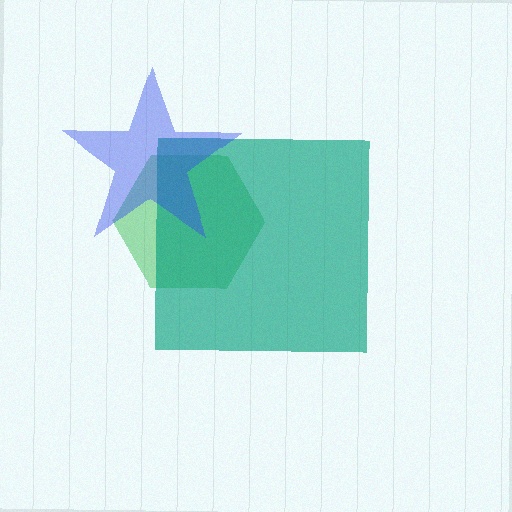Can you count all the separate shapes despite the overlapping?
Yes, there are 3 separate shapes.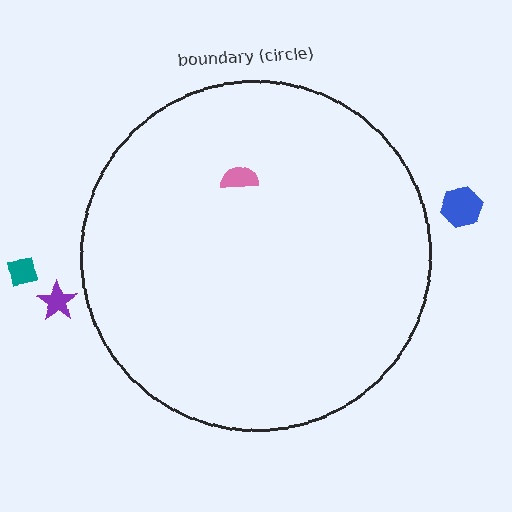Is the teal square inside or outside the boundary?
Outside.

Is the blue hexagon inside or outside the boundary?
Outside.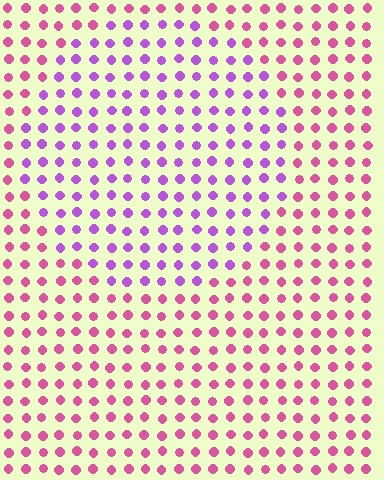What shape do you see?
I see a circle.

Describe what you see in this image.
The image is filled with small pink elements in a uniform arrangement. A circle-shaped region is visible where the elements are tinted to a slightly different hue, forming a subtle color boundary.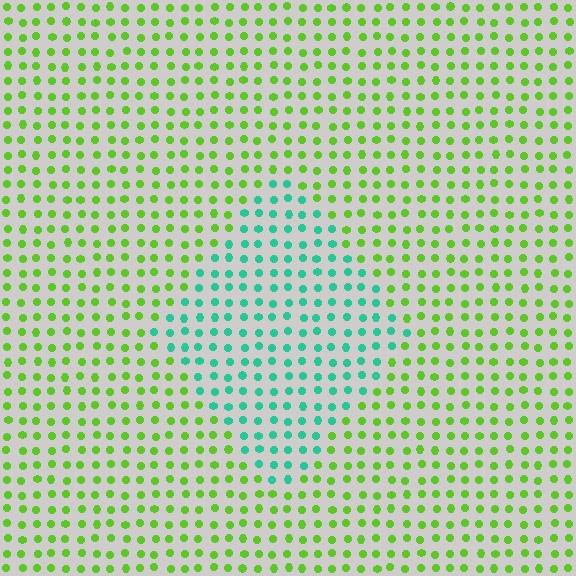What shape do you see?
I see a diamond.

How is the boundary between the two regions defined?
The boundary is defined purely by a slight shift in hue (about 62 degrees). Spacing, size, and orientation are identical on both sides.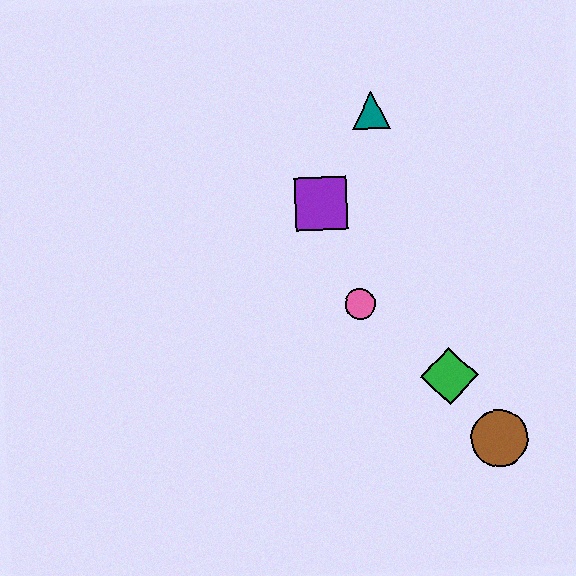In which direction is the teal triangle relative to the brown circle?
The teal triangle is above the brown circle.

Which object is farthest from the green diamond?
The teal triangle is farthest from the green diamond.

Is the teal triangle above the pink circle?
Yes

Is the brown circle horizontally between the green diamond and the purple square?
No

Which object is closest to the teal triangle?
The purple square is closest to the teal triangle.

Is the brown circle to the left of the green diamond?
No